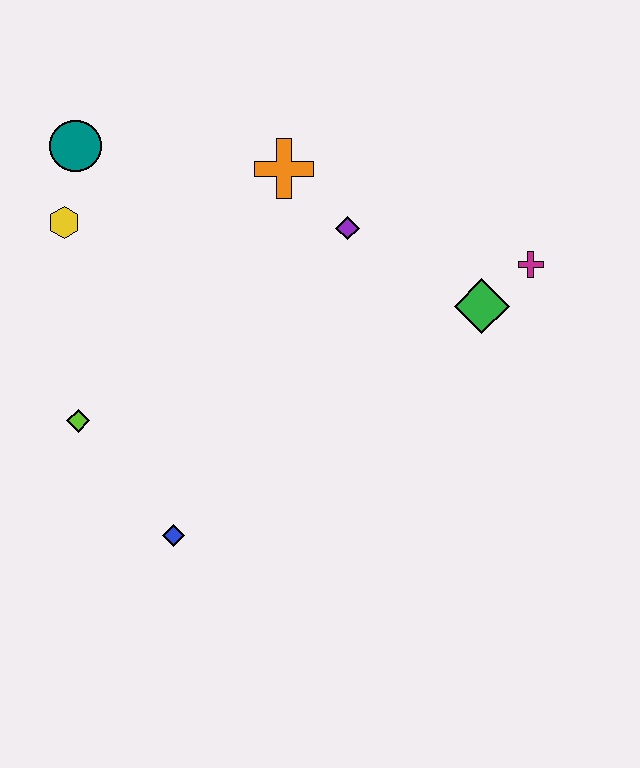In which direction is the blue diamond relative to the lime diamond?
The blue diamond is below the lime diamond.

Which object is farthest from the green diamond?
The teal circle is farthest from the green diamond.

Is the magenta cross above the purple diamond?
No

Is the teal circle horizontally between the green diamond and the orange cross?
No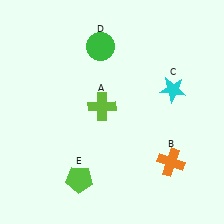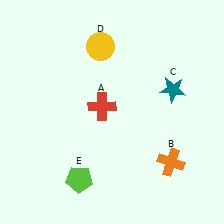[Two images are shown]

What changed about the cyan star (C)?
In Image 1, C is cyan. In Image 2, it changed to teal.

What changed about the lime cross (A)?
In Image 1, A is lime. In Image 2, it changed to red.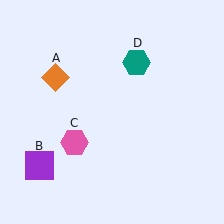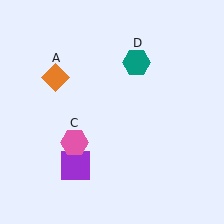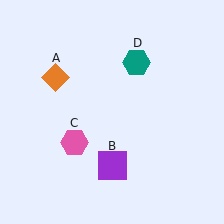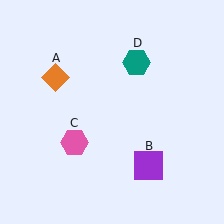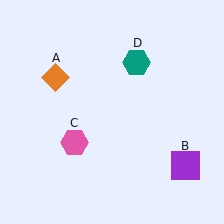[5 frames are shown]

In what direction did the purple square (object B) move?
The purple square (object B) moved right.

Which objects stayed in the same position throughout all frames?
Orange diamond (object A) and pink hexagon (object C) and teal hexagon (object D) remained stationary.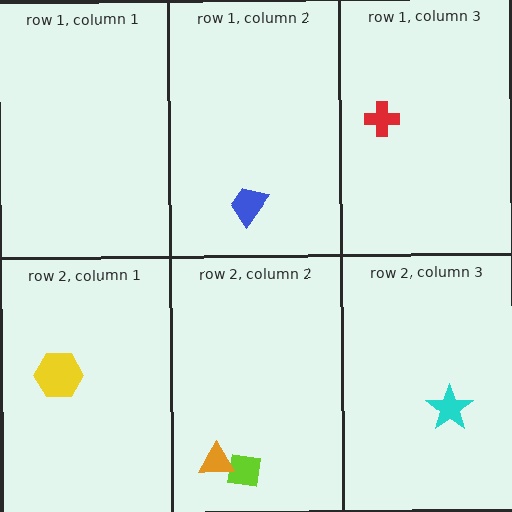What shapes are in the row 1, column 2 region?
The blue trapezoid.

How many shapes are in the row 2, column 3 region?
1.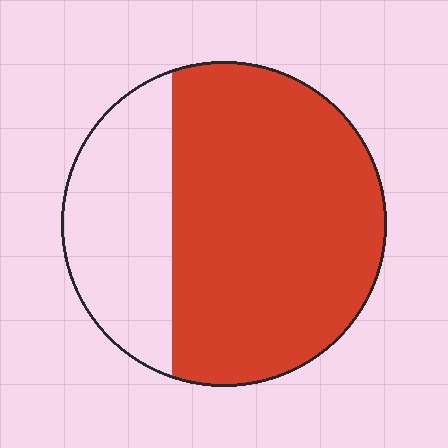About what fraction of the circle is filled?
About two thirds (2/3).